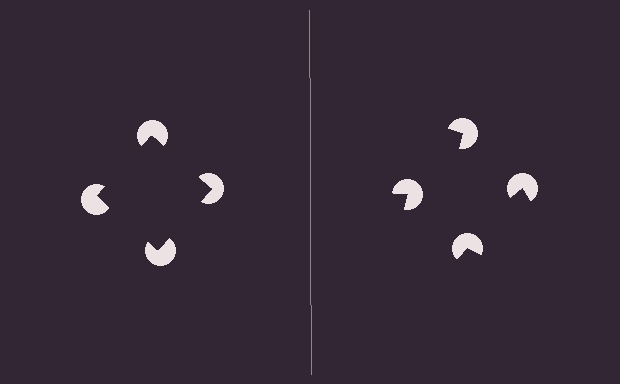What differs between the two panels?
The pac-man discs are positioned identically on both sides; only the wedge orientations differ. On the left they align to a square; on the right they are misaligned.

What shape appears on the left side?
An illusory square.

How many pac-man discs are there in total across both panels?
8 — 4 on each side.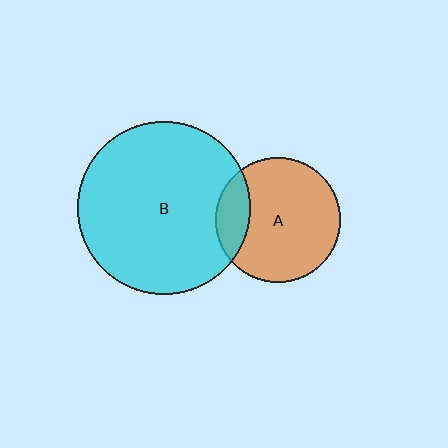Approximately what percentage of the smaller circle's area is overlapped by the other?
Approximately 20%.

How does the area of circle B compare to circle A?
Approximately 1.9 times.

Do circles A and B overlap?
Yes.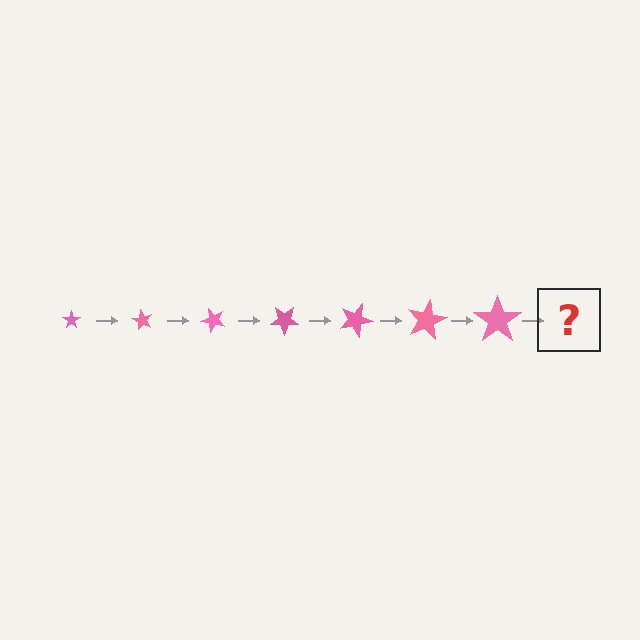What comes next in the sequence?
The next element should be a star, larger than the previous one and rotated 420 degrees from the start.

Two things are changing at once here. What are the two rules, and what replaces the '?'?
The two rules are that the star grows larger each step and it rotates 60 degrees each step. The '?' should be a star, larger than the previous one and rotated 420 degrees from the start.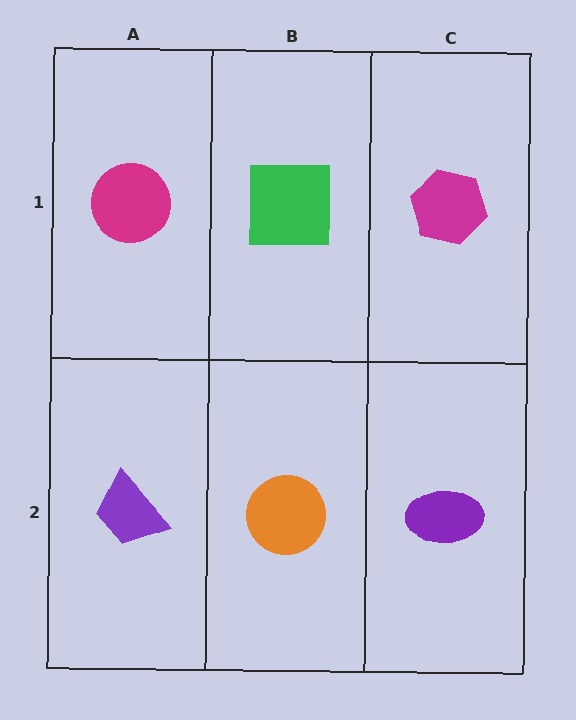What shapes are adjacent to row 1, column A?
A purple trapezoid (row 2, column A), a green square (row 1, column B).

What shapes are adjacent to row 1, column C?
A purple ellipse (row 2, column C), a green square (row 1, column B).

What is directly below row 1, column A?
A purple trapezoid.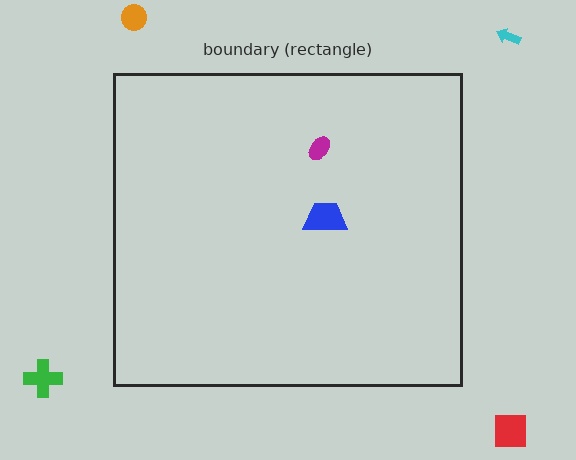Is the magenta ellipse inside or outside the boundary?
Inside.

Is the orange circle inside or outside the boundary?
Outside.